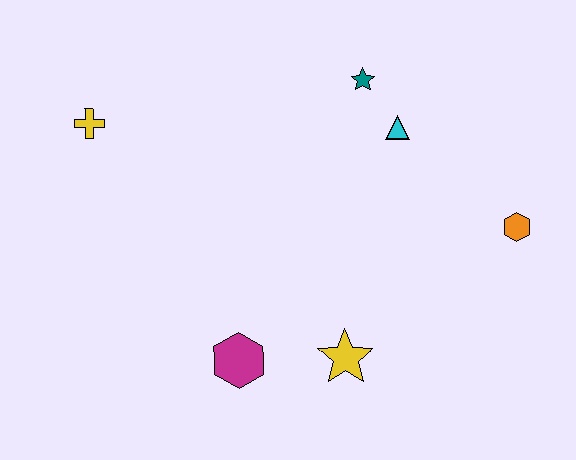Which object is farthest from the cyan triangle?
The yellow cross is farthest from the cyan triangle.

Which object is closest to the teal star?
The cyan triangle is closest to the teal star.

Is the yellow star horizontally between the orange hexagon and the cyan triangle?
No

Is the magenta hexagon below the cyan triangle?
Yes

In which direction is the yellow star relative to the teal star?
The yellow star is below the teal star.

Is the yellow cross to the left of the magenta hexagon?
Yes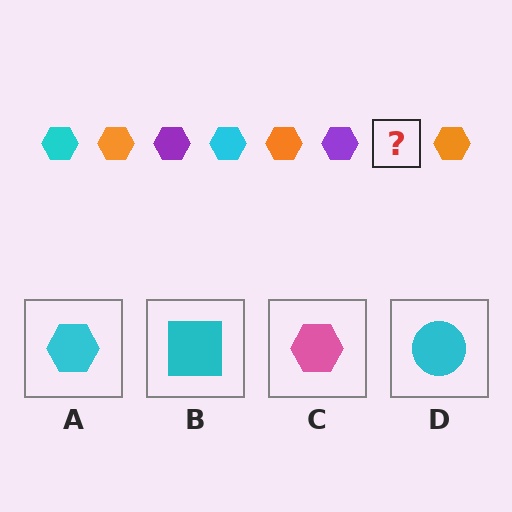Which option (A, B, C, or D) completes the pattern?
A.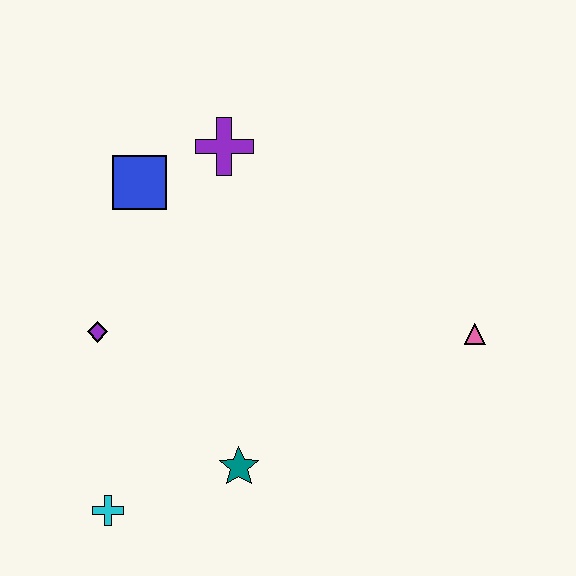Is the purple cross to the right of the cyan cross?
Yes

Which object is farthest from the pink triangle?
The cyan cross is farthest from the pink triangle.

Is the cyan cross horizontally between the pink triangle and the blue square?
No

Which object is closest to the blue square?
The purple cross is closest to the blue square.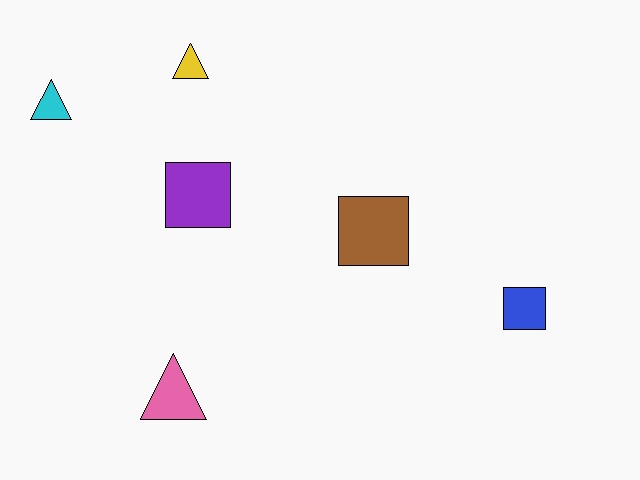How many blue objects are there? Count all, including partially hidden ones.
There is 1 blue object.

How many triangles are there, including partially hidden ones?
There are 3 triangles.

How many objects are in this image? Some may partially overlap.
There are 6 objects.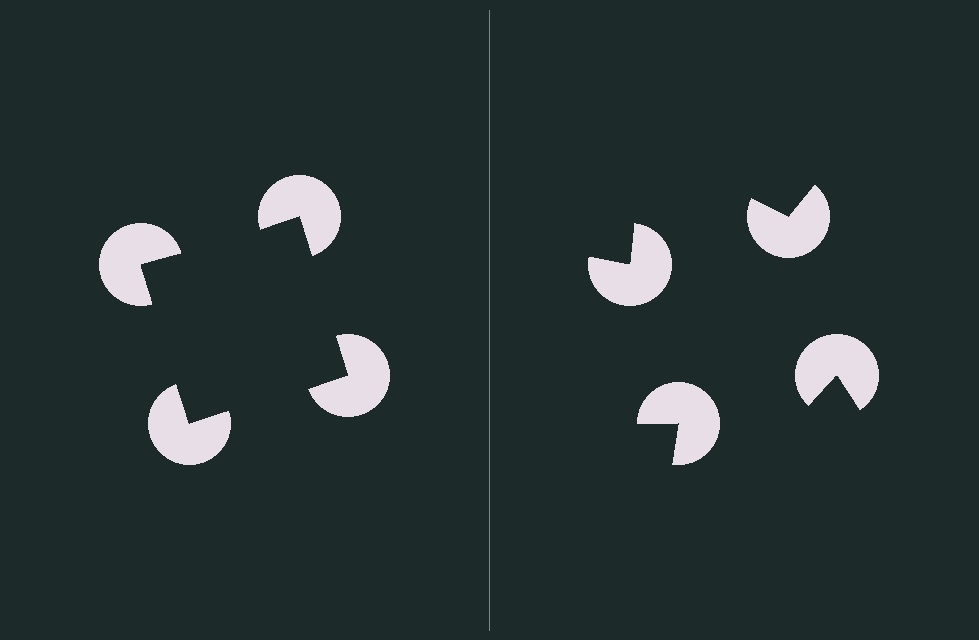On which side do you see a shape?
An illusory square appears on the left side. On the right side the wedge cuts are rotated, so no coherent shape forms.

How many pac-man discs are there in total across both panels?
8 — 4 on each side.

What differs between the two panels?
The pac-man discs are positioned identically on both sides; only the wedge orientations differ. On the left they align to a square; on the right they are misaligned.